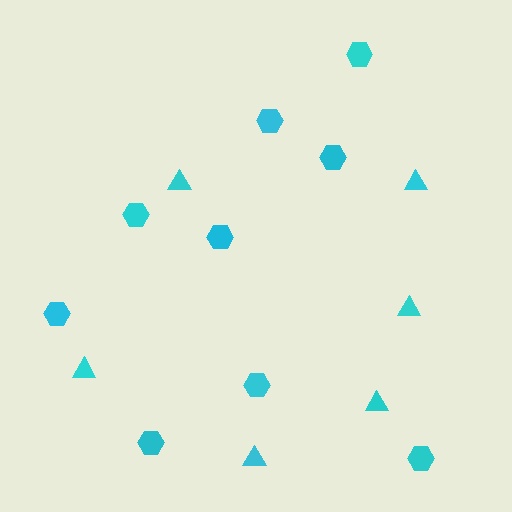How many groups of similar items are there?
There are 2 groups: one group of hexagons (9) and one group of triangles (6).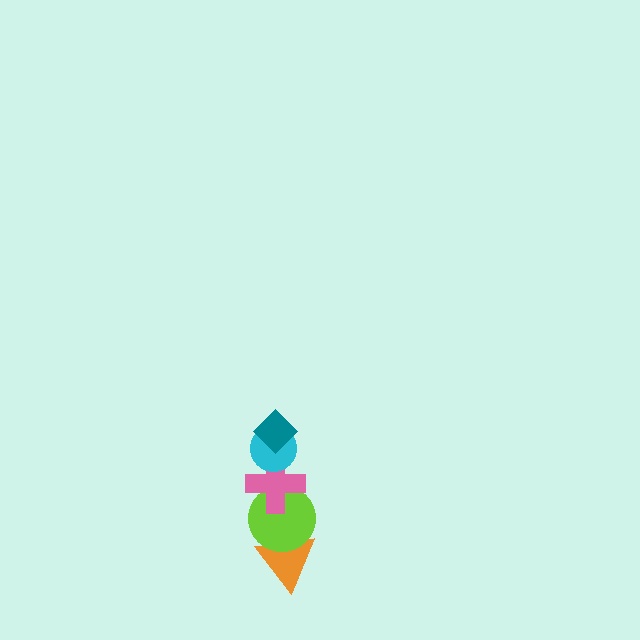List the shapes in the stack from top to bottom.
From top to bottom: the teal diamond, the cyan circle, the pink cross, the lime circle, the orange triangle.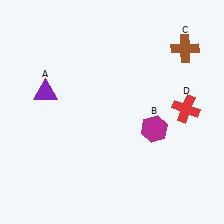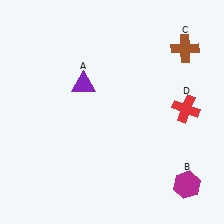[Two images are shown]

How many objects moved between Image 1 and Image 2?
2 objects moved between the two images.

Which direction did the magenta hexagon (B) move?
The magenta hexagon (B) moved down.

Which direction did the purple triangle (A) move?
The purple triangle (A) moved right.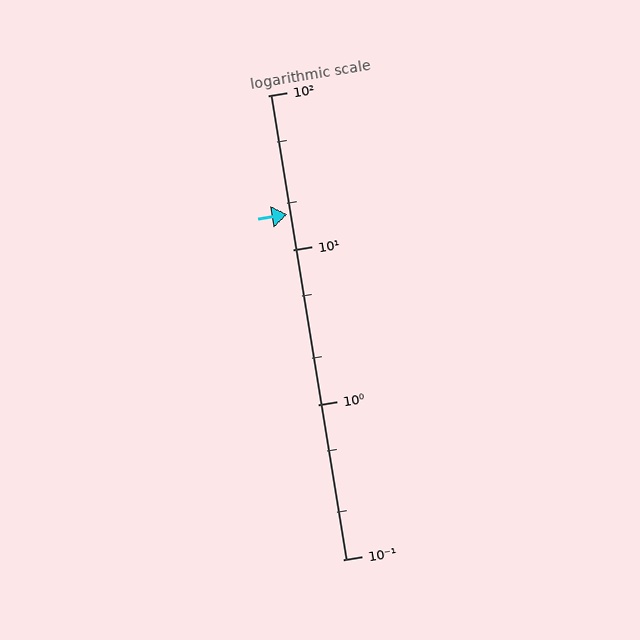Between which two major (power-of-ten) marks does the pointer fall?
The pointer is between 10 and 100.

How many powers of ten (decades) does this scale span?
The scale spans 3 decades, from 0.1 to 100.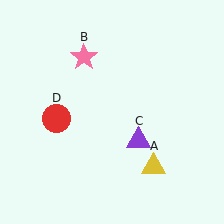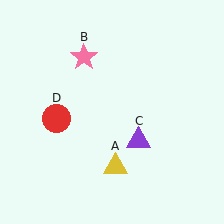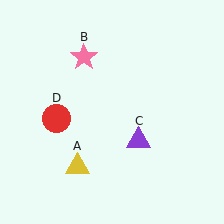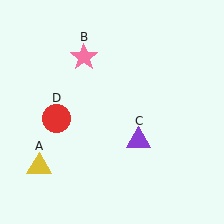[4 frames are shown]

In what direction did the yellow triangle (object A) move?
The yellow triangle (object A) moved left.